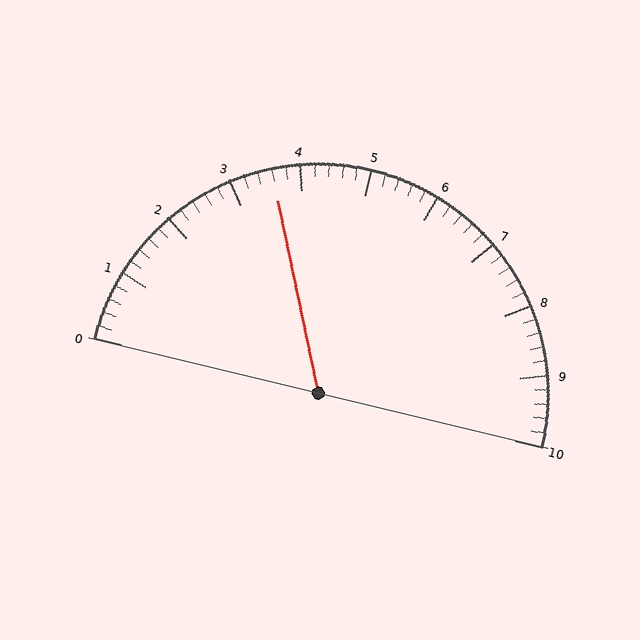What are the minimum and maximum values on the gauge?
The gauge ranges from 0 to 10.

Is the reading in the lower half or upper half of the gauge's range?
The reading is in the lower half of the range (0 to 10).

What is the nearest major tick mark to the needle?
The nearest major tick mark is 4.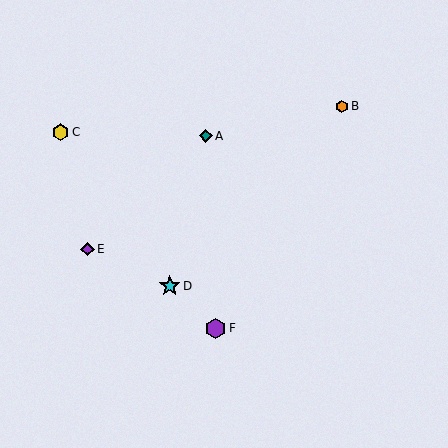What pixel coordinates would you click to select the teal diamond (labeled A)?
Click at (206, 136) to select the teal diamond A.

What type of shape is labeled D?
Shape D is a cyan star.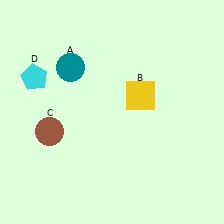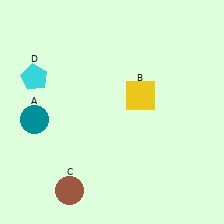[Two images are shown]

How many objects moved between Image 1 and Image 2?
2 objects moved between the two images.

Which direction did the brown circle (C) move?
The brown circle (C) moved down.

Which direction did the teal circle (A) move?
The teal circle (A) moved down.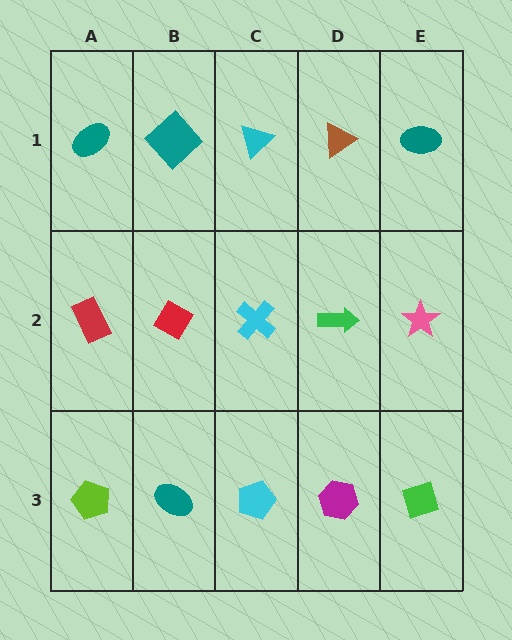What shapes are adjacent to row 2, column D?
A brown triangle (row 1, column D), a magenta hexagon (row 3, column D), a cyan cross (row 2, column C), a pink star (row 2, column E).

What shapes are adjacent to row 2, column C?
A cyan triangle (row 1, column C), a cyan pentagon (row 3, column C), a red diamond (row 2, column B), a green arrow (row 2, column D).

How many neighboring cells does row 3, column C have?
3.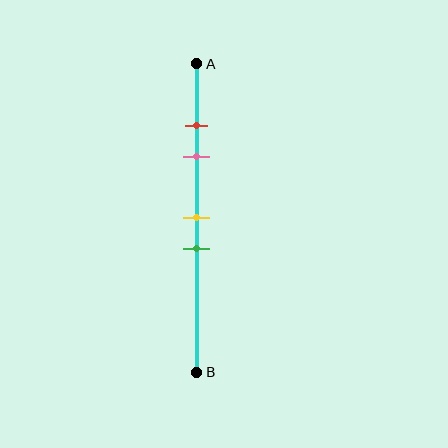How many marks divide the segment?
There are 4 marks dividing the segment.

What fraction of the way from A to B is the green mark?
The green mark is approximately 60% (0.6) of the way from A to B.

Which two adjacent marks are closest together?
The red and pink marks are the closest adjacent pair.